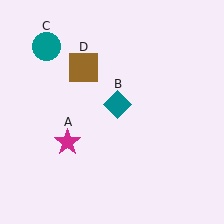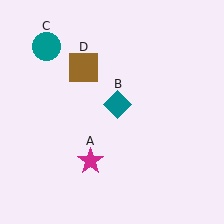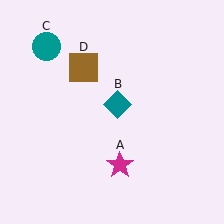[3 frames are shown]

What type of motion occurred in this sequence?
The magenta star (object A) rotated counterclockwise around the center of the scene.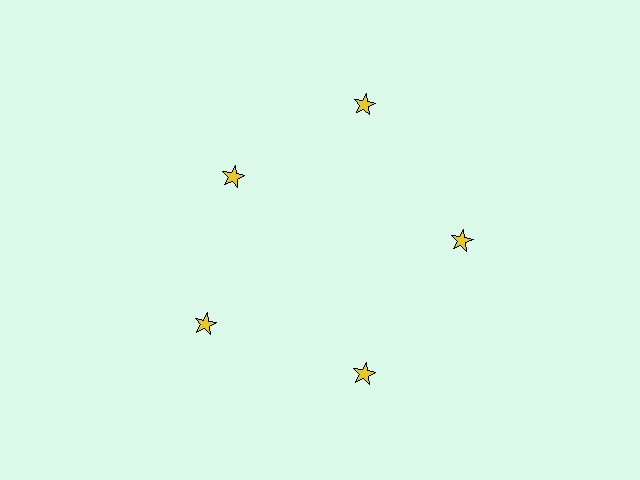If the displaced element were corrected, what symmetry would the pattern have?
It would have 5-fold rotational symmetry — the pattern would map onto itself every 72 degrees.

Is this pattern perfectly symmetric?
No. The 5 yellow stars are arranged in a ring, but one element near the 10 o'clock position is pulled inward toward the center, breaking the 5-fold rotational symmetry.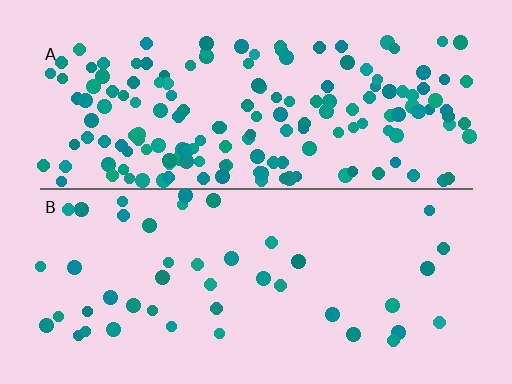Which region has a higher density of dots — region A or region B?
A (the top).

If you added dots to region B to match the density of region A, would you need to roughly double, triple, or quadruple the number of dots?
Approximately quadruple.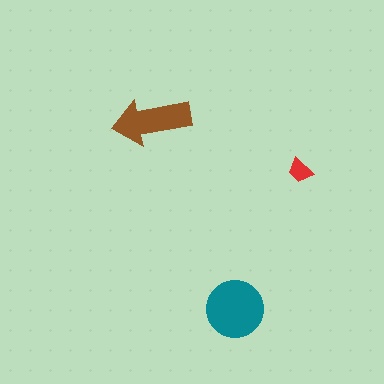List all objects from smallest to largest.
The red trapezoid, the brown arrow, the teal circle.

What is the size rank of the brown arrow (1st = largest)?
2nd.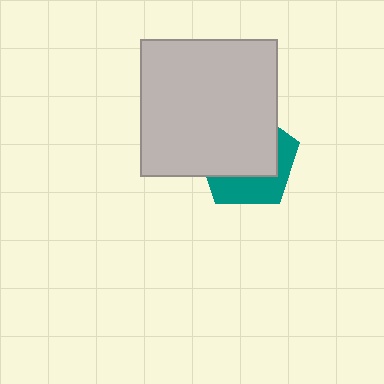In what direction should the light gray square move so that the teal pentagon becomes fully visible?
The light gray square should move toward the upper-left. That is the shortest direction to clear the overlap and leave the teal pentagon fully visible.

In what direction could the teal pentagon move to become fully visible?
The teal pentagon could move toward the lower-right. That would shift it out from behind the light gray square entirely.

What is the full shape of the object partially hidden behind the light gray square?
The partially hidden object is a teal pentagon.